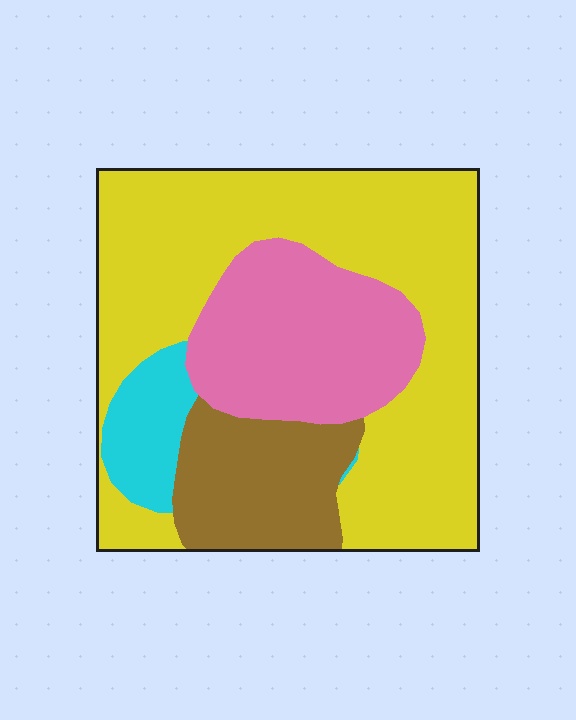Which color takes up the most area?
Yellow, at roughly 55%.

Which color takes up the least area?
Cyan, at roughly 5%.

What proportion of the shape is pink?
Pink takes up between a sixth and a third of the shape.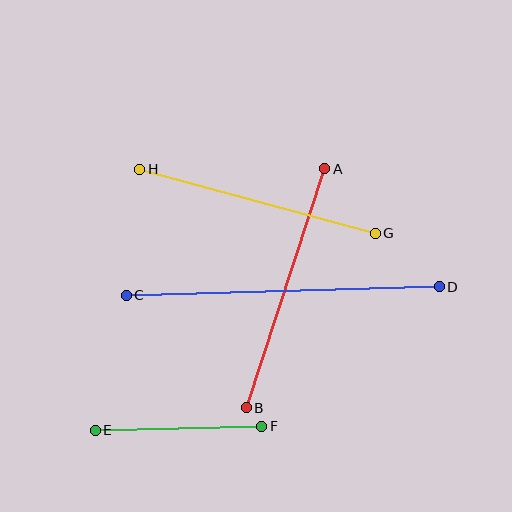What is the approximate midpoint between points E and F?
The midpoint is at approximately (178, 428) pixels.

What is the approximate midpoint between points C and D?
The midpoint is at approximately (283, 291) pixels.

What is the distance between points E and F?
The distance is approximately 166 pixels.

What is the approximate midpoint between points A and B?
The midpoint is at approximately (285, 288) pixels.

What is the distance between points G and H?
The distance is approximately 244 pixels.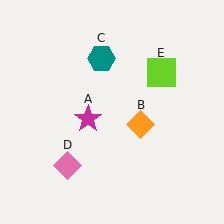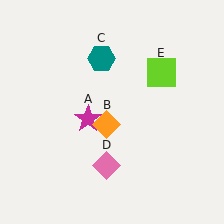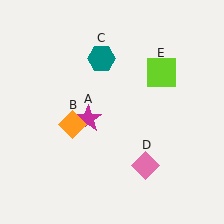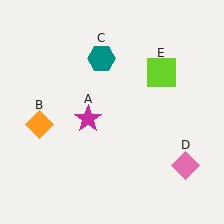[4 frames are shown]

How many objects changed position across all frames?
2 objects changed position: orange diamond (object B), pink diamond (object D).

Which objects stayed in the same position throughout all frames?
Magenta star (object A) and teal hexagon (object C) and lime square (object E) remained stationary.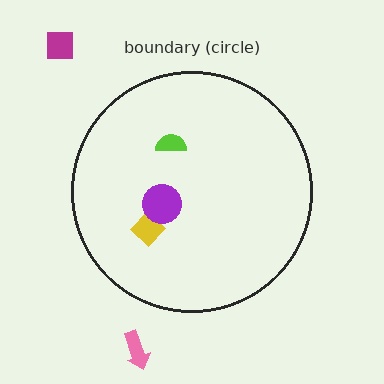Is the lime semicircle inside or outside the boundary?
Inside.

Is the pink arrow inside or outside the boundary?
Outside.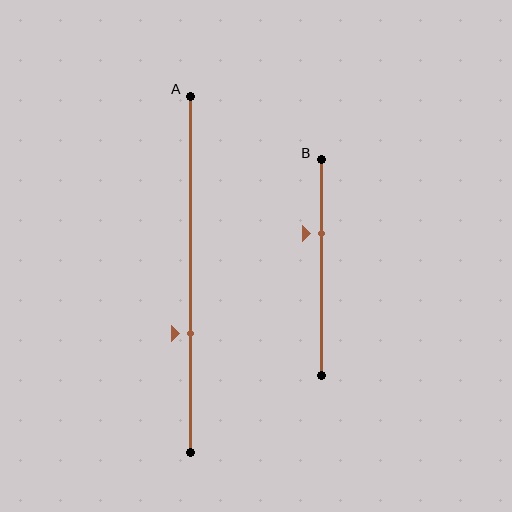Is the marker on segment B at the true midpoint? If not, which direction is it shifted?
No, the marker on segment B is shifted upward by about 16% of the segment length.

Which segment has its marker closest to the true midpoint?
Segment B has its marker closest to the true midpoint.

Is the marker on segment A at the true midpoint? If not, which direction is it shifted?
No, the marker on segment A is shifted downward by about 17% of the segment length.